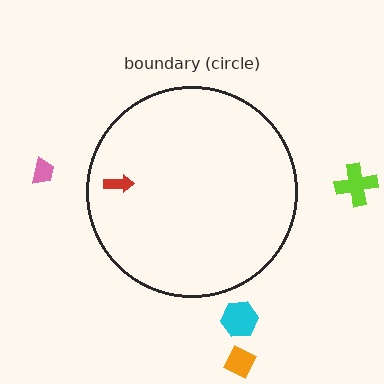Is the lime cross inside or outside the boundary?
Outside.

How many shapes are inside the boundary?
1 inside, 4 outside.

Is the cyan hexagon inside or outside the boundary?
Outside.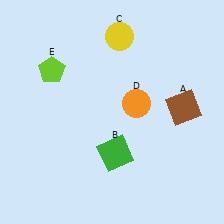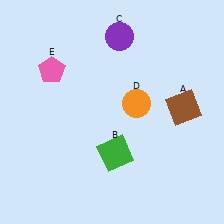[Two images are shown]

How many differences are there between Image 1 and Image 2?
There are 2 differences between the two images.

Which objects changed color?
C changed from yellow to purple. E changed from lime to pink.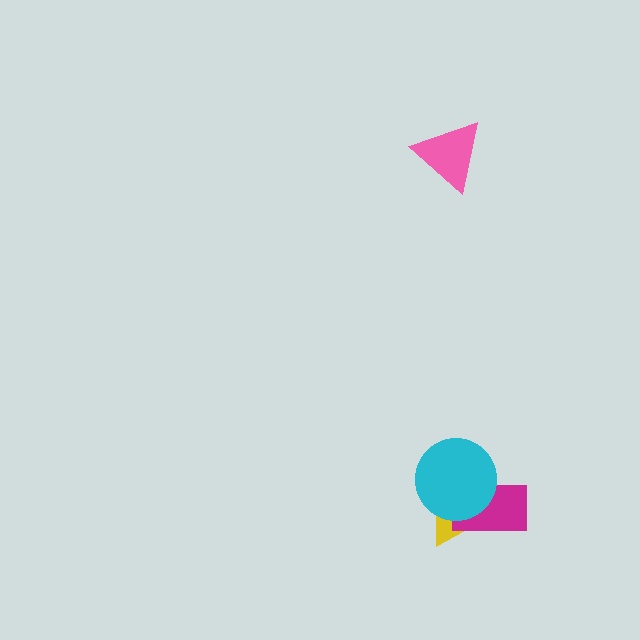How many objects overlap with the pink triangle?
0 objects overlap with the pink triangle.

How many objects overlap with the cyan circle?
2 objects overlap with the cyan circle.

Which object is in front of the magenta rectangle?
The cyan circle is in front of the magenta rectangle.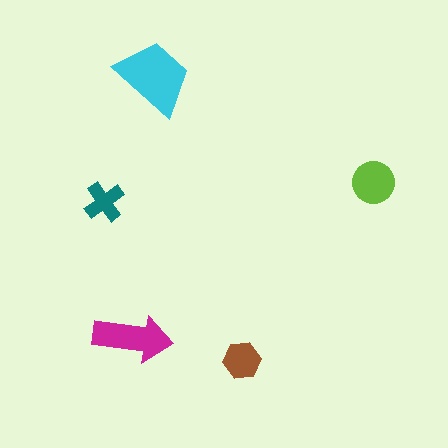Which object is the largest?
The cyan trapezoid.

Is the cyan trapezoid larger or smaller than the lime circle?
Larger.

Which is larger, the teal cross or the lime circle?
The lime circle.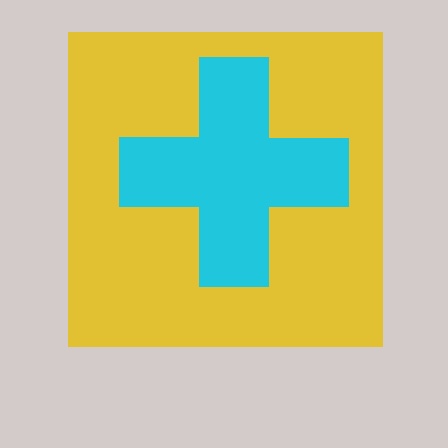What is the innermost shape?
The cyan cross.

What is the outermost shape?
The yellow square.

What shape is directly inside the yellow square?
The cyan cross.